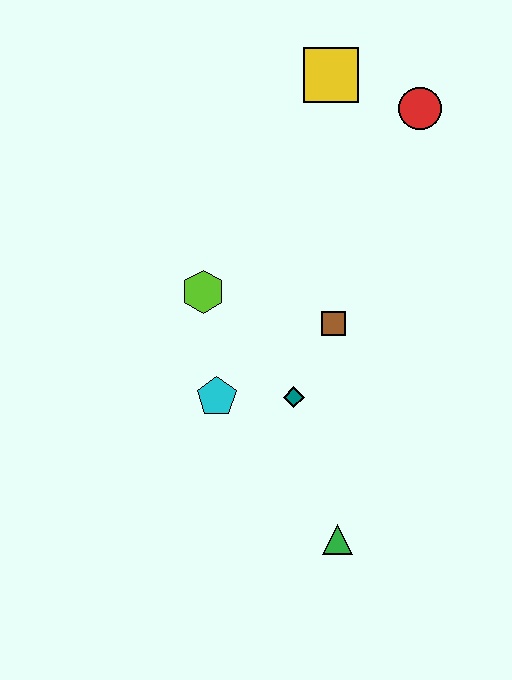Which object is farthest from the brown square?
The yellow square is farthest from the brown square.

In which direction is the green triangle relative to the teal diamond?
The green triangle is below the teal diamond.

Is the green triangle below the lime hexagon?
Yes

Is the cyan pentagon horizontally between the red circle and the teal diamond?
No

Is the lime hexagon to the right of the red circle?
No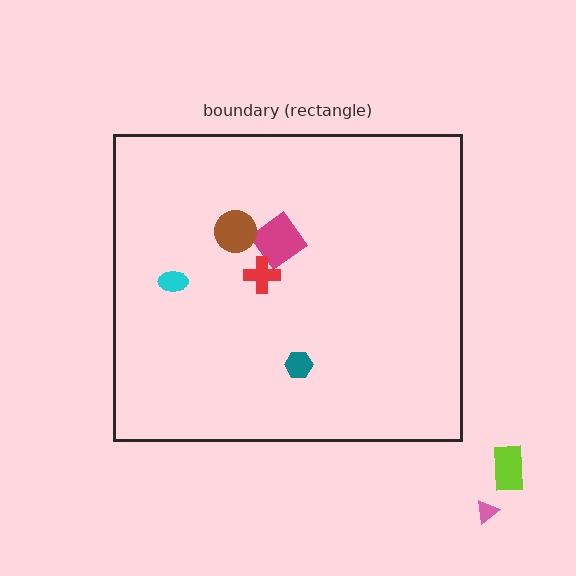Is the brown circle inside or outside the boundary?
Inside.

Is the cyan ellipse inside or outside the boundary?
Inside.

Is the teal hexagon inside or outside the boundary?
Inside.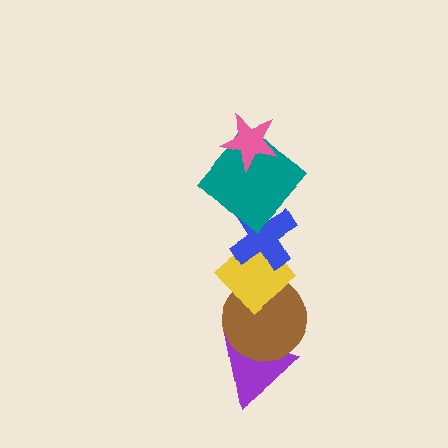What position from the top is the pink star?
The pink star is 1st from the top.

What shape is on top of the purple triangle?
The brown circle is on top of the purple triangle.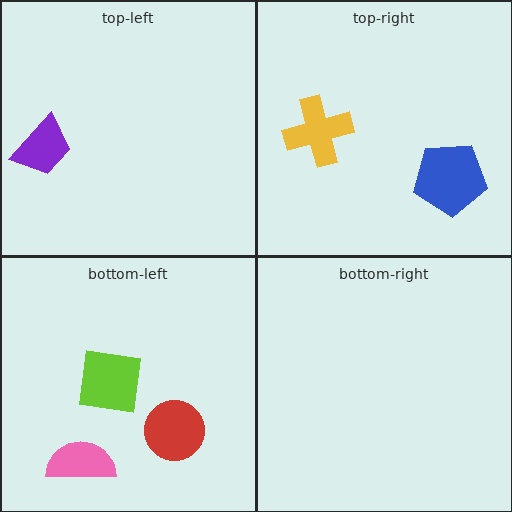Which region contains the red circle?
The bottom-left region.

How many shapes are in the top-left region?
1.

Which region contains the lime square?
The bottom-left region.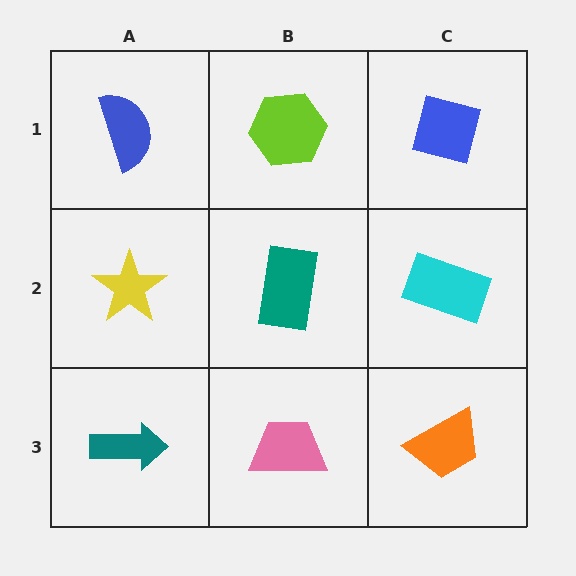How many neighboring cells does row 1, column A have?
2.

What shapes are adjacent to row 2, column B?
A lime hexagon (row 1, column B), a pink trapezoid (row 3, column B), a yellow star (row 2, column A), a cyan rectangle (row 2, column C).